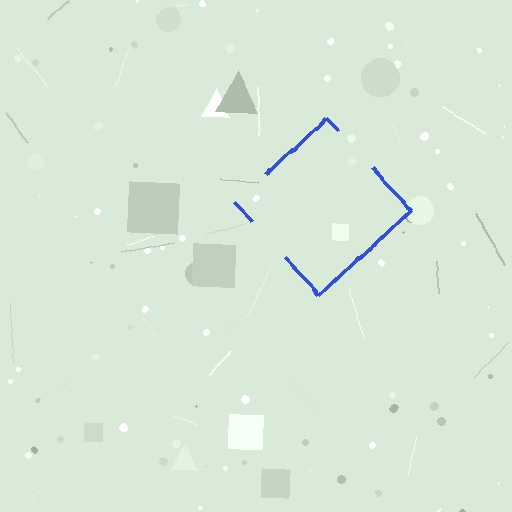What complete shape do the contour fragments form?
The contour fragments form a diamond.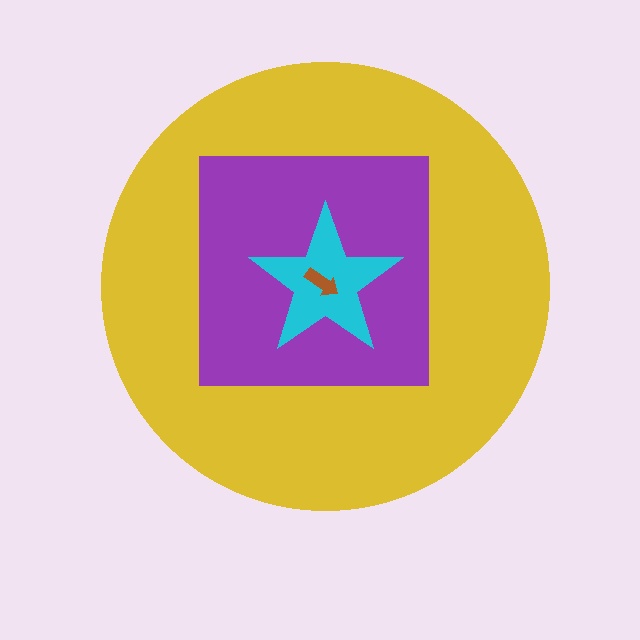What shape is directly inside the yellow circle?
The purple square.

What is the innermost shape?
The brown arrow.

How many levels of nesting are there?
4.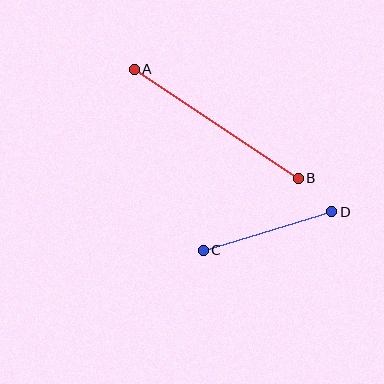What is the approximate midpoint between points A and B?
The midpoint is at approximately (216, 124) pixels.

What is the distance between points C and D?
The distance is approximately 134 pixels.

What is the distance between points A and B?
The distance is approximately 197 pixels.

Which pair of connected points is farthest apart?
Points A and B are farthest apart.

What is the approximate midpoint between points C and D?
The midpoint is at approximately (268, 231) pixels.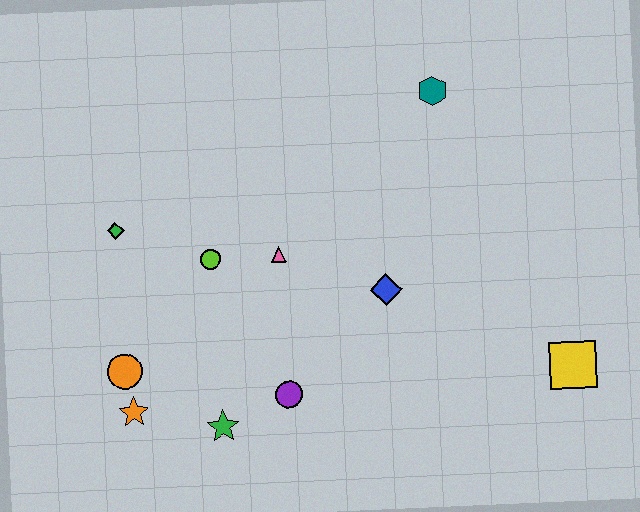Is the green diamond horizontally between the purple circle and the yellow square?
No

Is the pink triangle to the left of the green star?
No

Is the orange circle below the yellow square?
No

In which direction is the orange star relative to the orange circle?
The orange star is below the orange circle.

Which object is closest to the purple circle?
The green star is closest to the purple circle.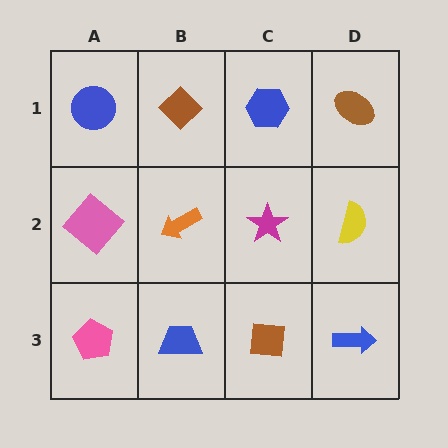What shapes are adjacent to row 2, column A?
A blue circle (row 1, column A), a pink pentagon (row 3, column A), an orange arrow (row 2, column B).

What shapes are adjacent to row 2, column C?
A blue hexagon (row 1, column C), a brown square (row 3, column C), an orange arrow (row 2, column B), a yellow semicircle (row 2, column D).